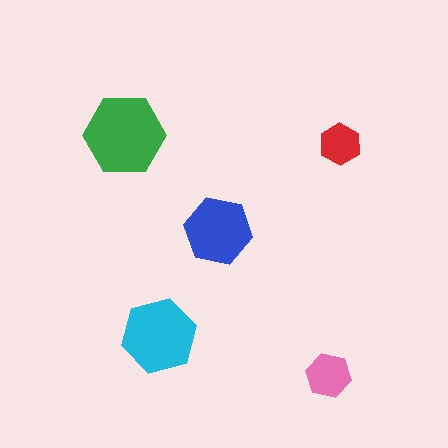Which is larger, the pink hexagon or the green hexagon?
The green one.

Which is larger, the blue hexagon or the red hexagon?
The blue one.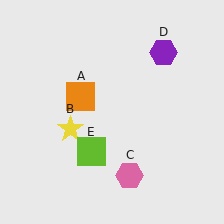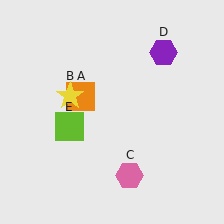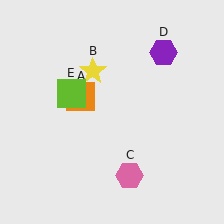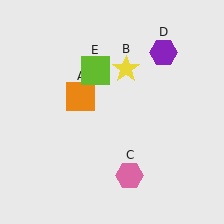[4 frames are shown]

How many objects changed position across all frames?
2 objects changed position: yellow star (object B), lime square (object E).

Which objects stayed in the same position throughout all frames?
Orange square (object A) and pink hexagon (object C) and purple hexagon (object D) remained stationary.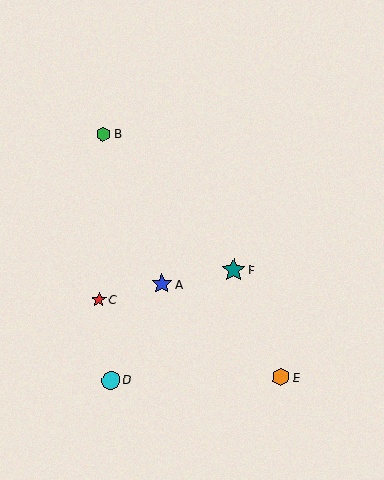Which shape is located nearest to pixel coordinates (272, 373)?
The orange hexagon (labeled E) at (281, 377) is nearest to that location.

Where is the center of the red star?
The center of the red star is at (99, 299).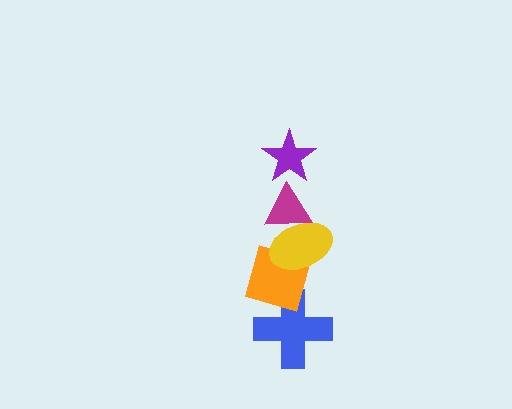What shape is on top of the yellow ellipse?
The magenta triangle is on top of the yellow ellipse.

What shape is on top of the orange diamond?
The yellow ellipse is on top of the orange diamond.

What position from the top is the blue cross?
The blue cross is 5th from the top.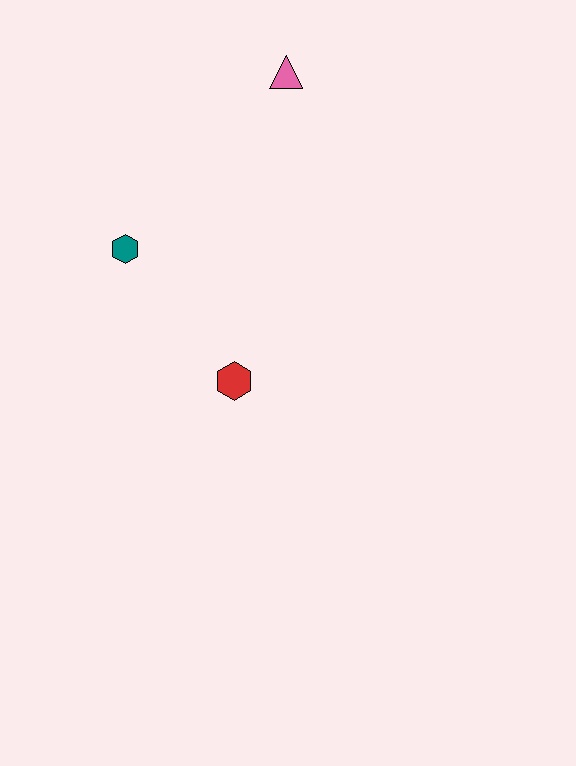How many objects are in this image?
There are 3 objects.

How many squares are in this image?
There are no squares.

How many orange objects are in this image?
There are no orange objects.